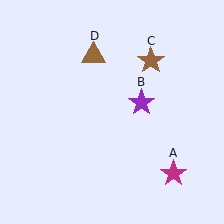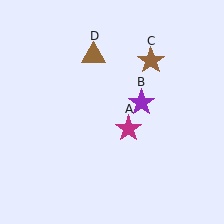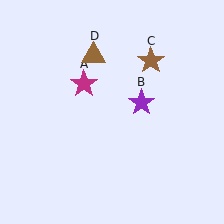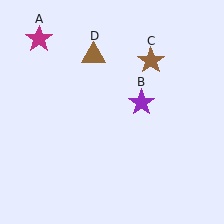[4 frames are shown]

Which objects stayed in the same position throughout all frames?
Purple star (object B) and brown star (object C) and brown triangle (object D) remained stationary.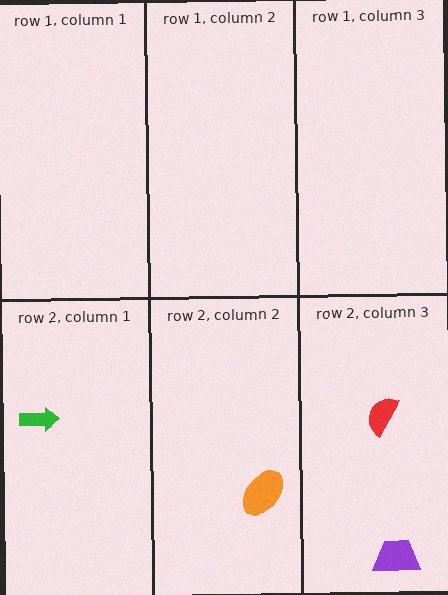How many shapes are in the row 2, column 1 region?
1.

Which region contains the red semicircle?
The row 2, column 3 region.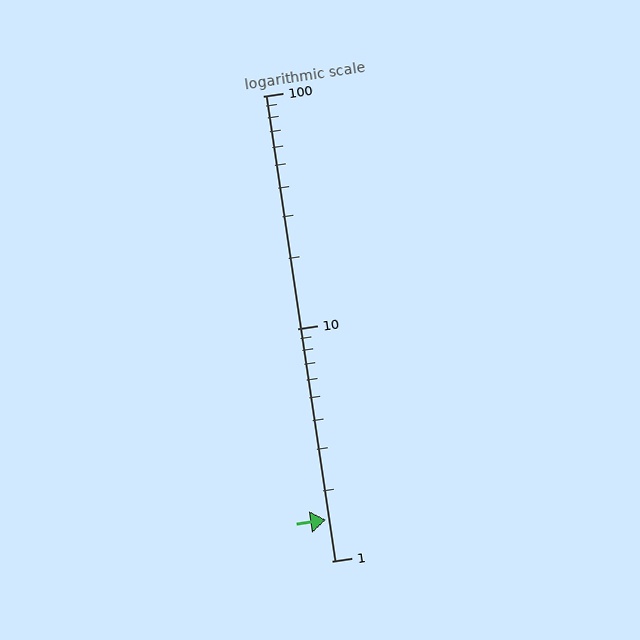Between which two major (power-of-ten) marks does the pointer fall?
The pointer is between 1 and 10.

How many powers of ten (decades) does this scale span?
The scale spans 2 decades, from 1 to 100.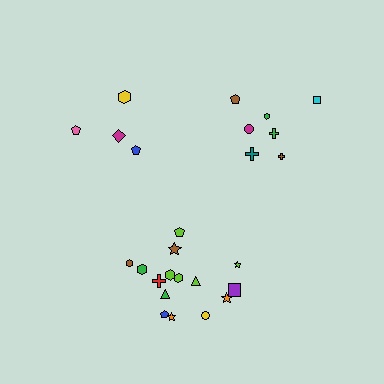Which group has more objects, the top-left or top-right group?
The top-right group.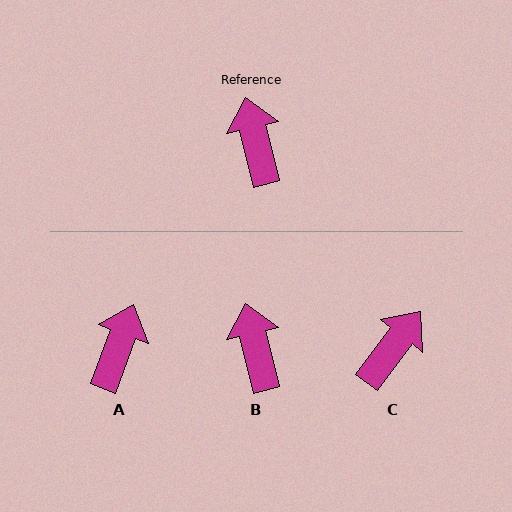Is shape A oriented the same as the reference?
No, it is off by about 33 degrees.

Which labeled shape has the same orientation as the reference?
B.